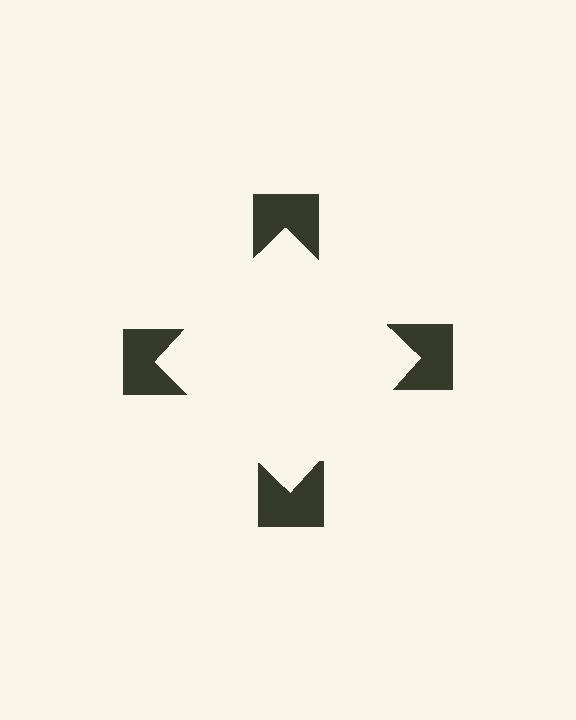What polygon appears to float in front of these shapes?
An illusory square — its edges are inferred from the aligned wedge cuts in the notched squares, not physically drawn.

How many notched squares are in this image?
There are 4 — one at each vertex of the illusory square.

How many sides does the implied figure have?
4 sides.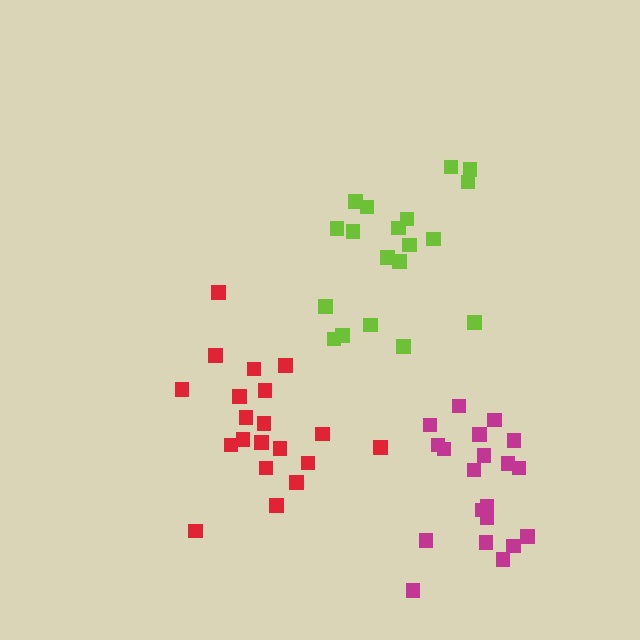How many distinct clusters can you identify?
There are 3 distinct clusters.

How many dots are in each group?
Group 1: 20 dots, Group 2: 20 dots, Group 3: 19 dots (59 total).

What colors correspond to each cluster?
The clusters are colored: magenta, red, lime.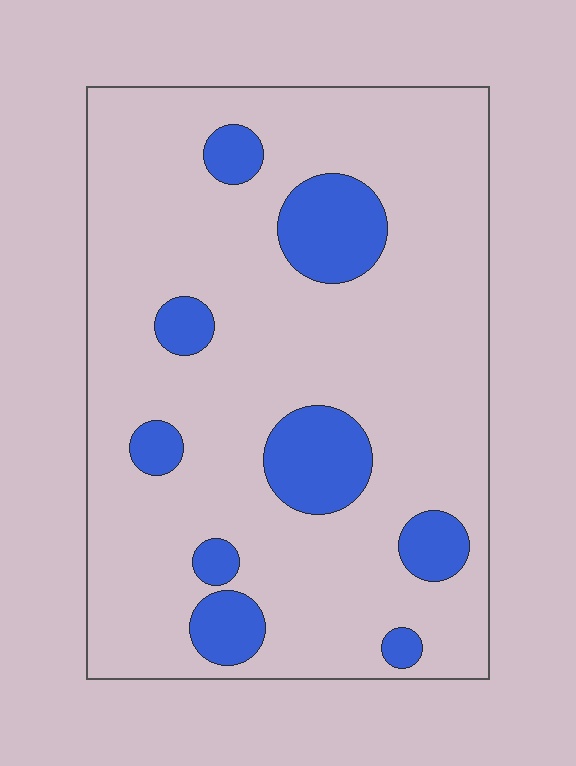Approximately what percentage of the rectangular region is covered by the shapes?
Approximately 15%.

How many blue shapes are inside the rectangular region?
9.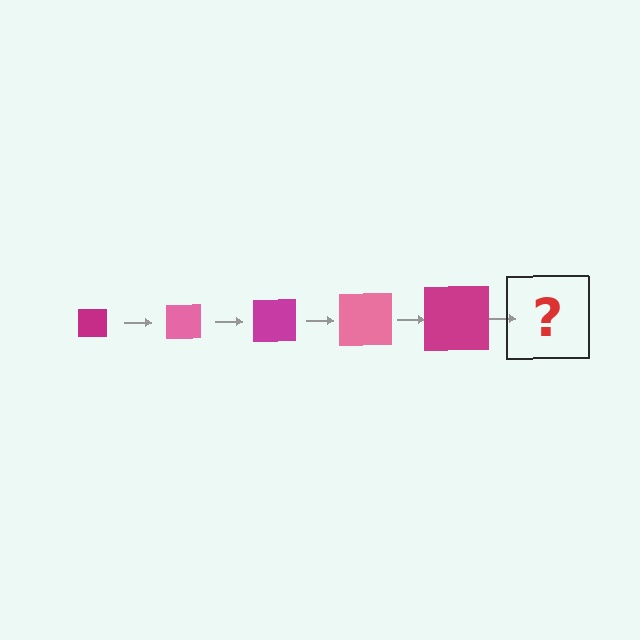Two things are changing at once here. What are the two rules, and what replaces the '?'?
The two rules are that the square grows larger each step and the color cycles through magenta and pink. The '?' should be a pink square, larger than the previous one.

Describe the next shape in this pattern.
It should be a pink square, larger than the previous one.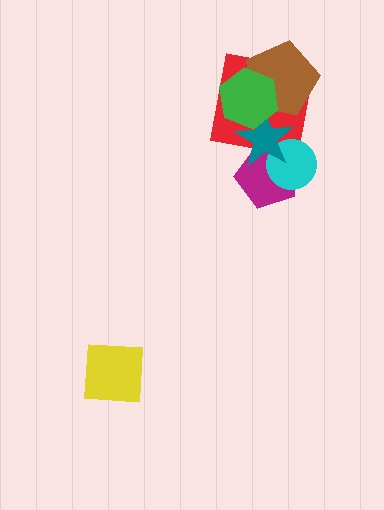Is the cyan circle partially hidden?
Yes, it is partially covered by another shape.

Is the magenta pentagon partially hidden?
Yes, it is partially covered by another shape.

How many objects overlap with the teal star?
5 objects overlap with the teal star.